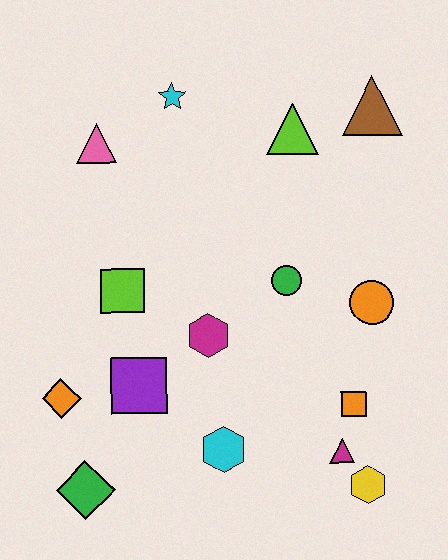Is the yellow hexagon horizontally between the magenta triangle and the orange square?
No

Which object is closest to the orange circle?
The green circle is closest to the orange circle.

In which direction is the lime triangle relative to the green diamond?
The lime triangle is above the green diamond.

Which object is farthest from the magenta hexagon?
The brown triangle is farthest from the magenta hexagon.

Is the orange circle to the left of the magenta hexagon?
No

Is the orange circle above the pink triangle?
No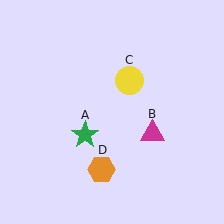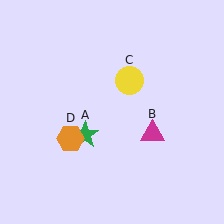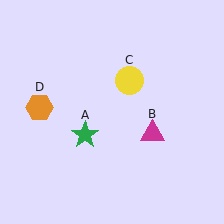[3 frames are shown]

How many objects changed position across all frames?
1 object changed position: orange hexagon (object D).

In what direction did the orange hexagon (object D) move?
The orange hexagon (object D) moved up and to the left.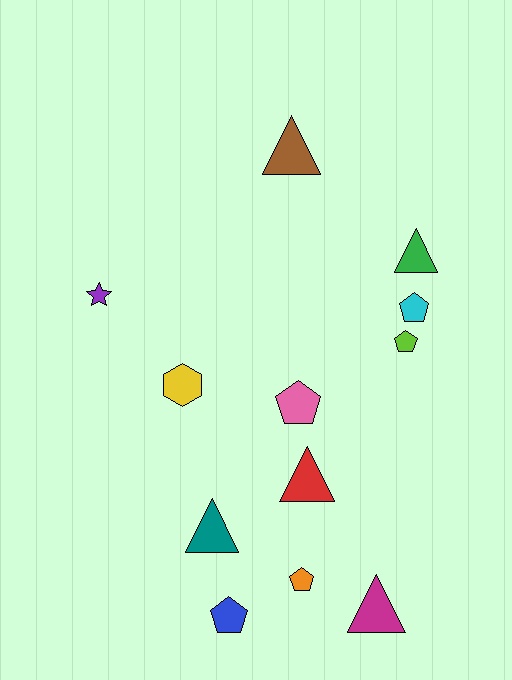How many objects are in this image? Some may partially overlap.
There are 12 objects.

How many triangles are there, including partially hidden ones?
There are 5 triangles.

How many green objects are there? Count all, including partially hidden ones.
There is 1 green object.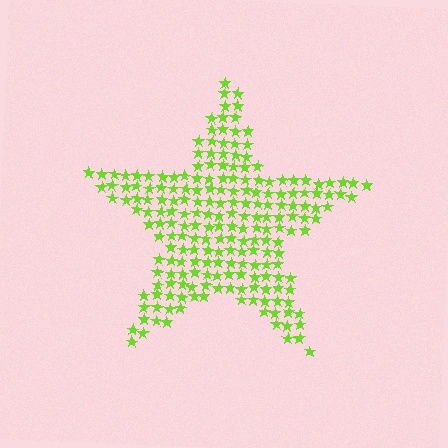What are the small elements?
The small elements are stars.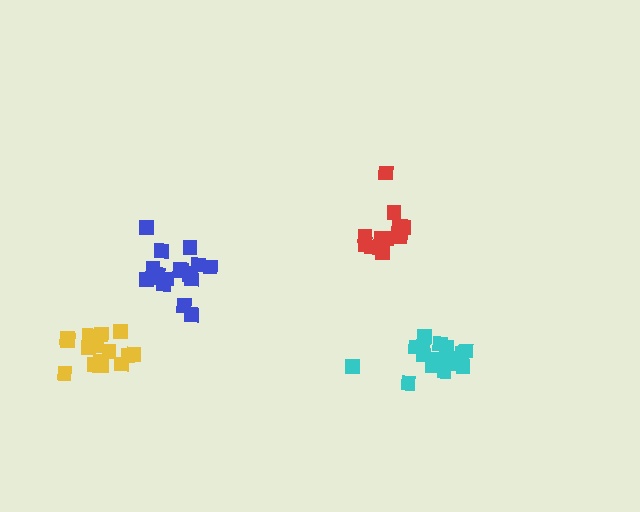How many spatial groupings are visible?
There are 4 spatial groupings.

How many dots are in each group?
Group 1: 16 dots, Group 2: 18 dots, Group 3: 18 dots, Group 4: 13 dots (65 total).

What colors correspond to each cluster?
The clusters are colored: yellow, blue, cyan, red.